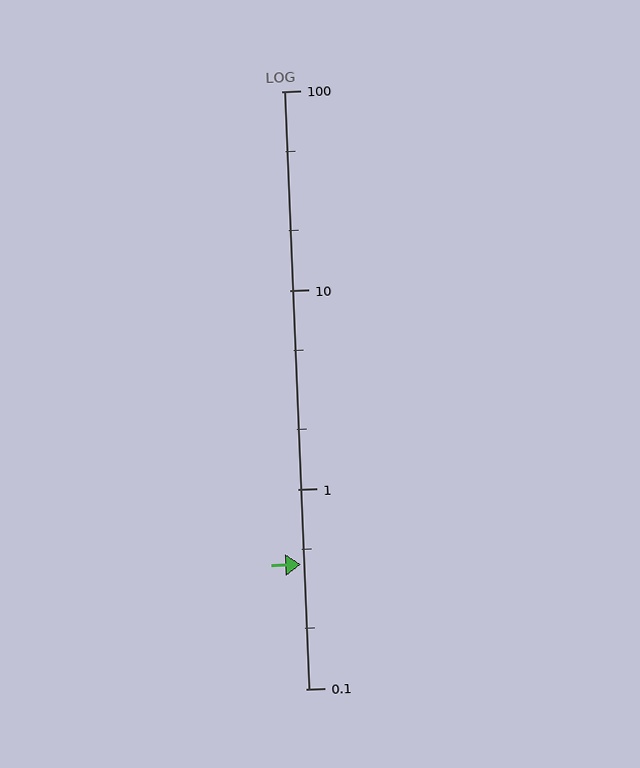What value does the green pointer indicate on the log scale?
The pointer indicates approximately 0.42.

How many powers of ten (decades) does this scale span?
The scale spans 3 decades, from 0.1 to 100.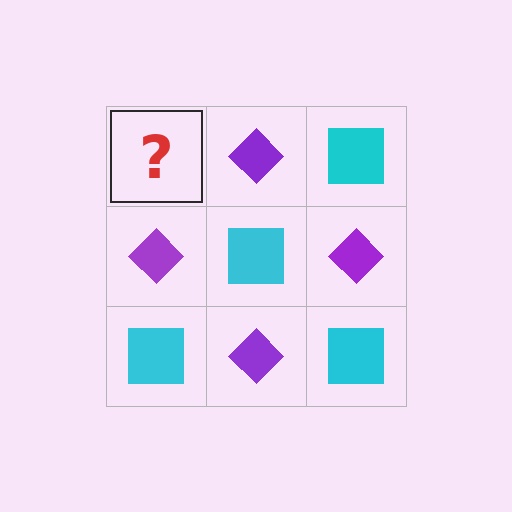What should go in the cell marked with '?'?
The missing cell should contain a cyan square.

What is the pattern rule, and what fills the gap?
The rule is that it alternates cyan square and purple diamond in a checkerboard pattern. The gap should be filled with a cyan square.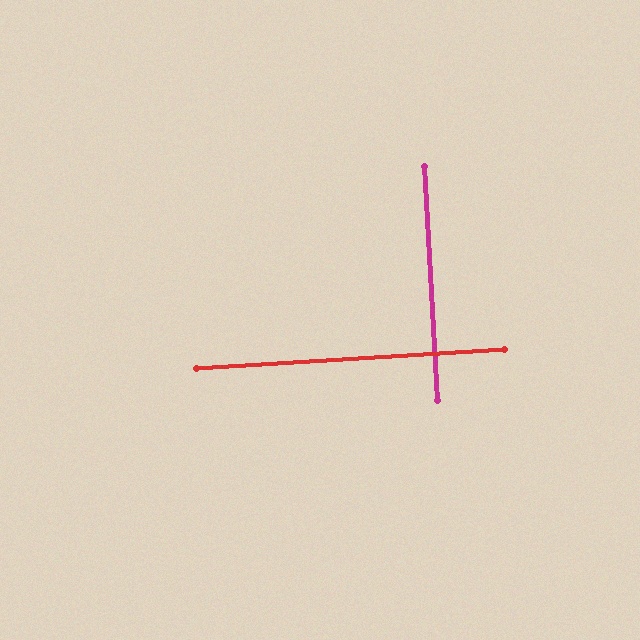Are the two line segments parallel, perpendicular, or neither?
Perpendicular — they meet at approximately 89°.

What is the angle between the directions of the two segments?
Approximately 89 degrees.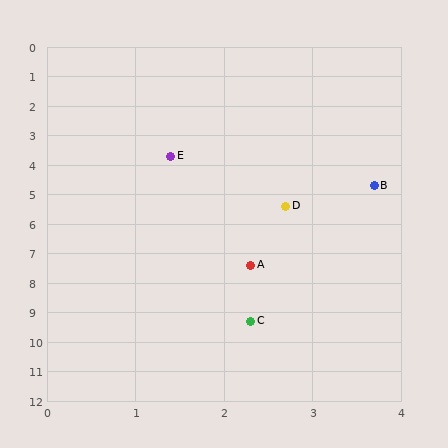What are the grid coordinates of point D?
Point D is at approximately (2.7, 5.4).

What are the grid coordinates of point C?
Point C is at approximately (2.3, 9.3).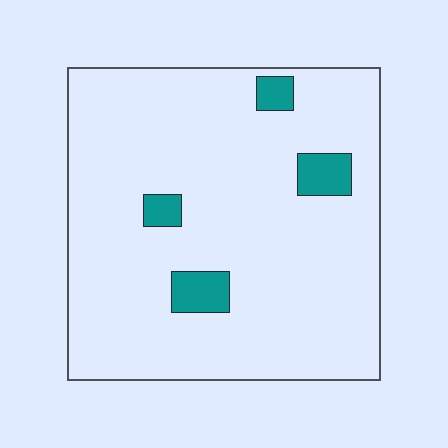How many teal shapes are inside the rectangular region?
4.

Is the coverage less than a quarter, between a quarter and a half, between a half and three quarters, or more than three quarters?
Less than a quarter.